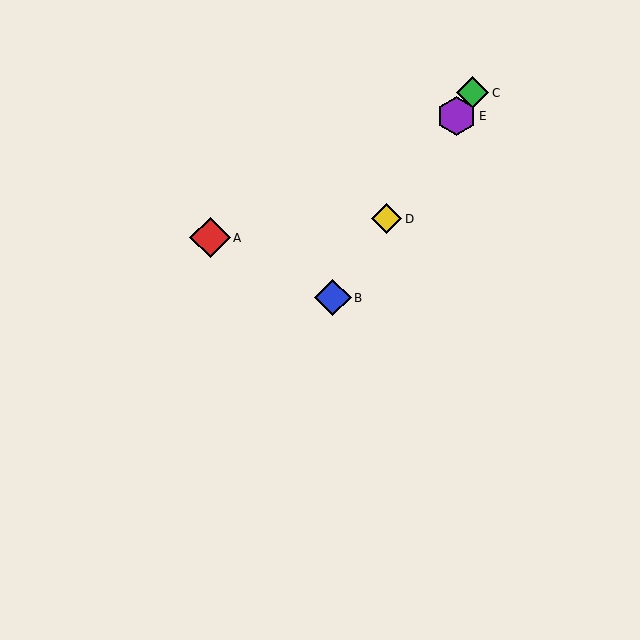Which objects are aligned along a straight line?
Objects B, C, D, E are aligned along a straight line.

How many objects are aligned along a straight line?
4 objects (B, C, D, E) are aligned along a straight line.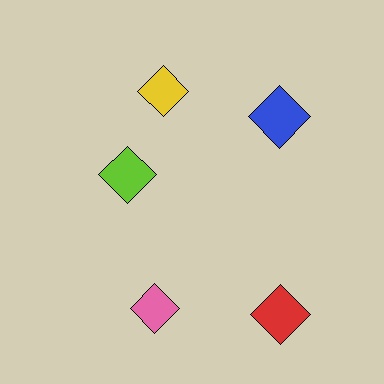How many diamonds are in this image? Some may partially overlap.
There are 5 diamonds.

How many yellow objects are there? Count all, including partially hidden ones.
There is 1 yellow object.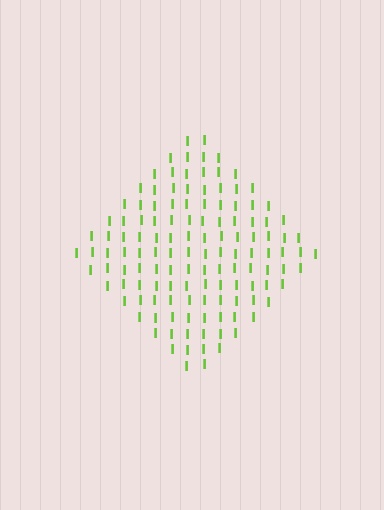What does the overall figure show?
The overall figure shows a diamond.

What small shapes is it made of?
It is made of small letter I's.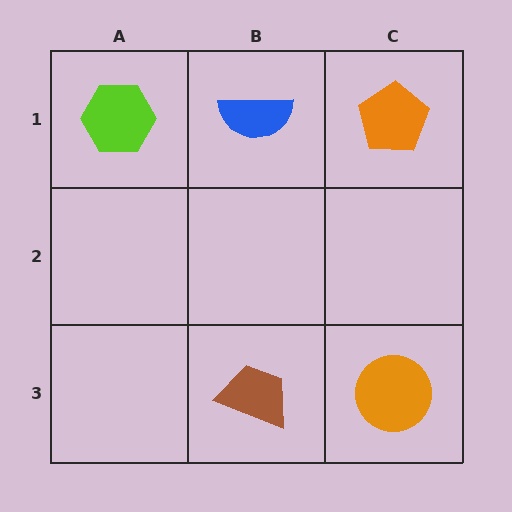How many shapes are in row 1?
3 shapes.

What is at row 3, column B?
A brown trapezoid.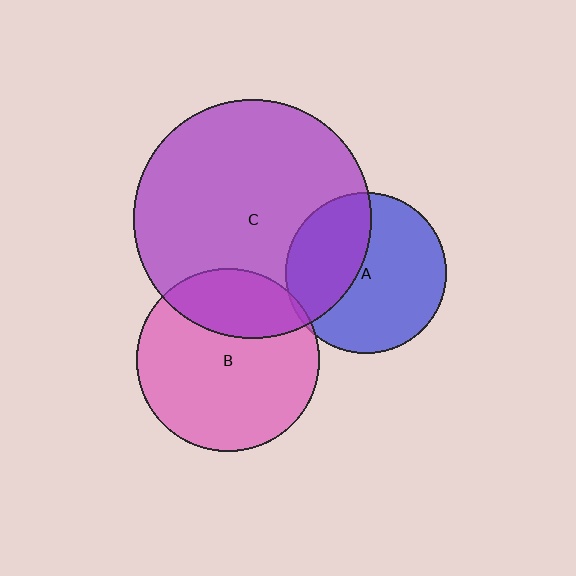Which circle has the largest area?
Circle C (purple).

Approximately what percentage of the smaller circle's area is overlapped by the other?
Approximately 25%.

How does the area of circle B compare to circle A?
Approximately 1.3 times.